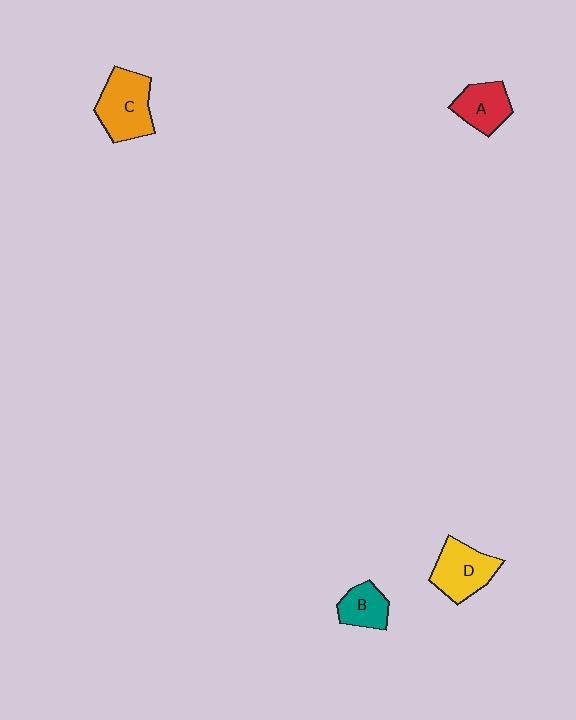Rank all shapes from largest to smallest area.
From largest to smallest: C (orange), D (yellow), A (red), B (teal).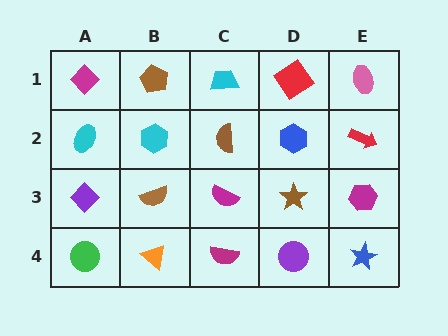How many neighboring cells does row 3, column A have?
3.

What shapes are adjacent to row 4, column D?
A brown star (row 3, column D), a magenta semicircle (row 4, column C), a blue star (row 4, column E).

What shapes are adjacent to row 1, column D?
A blue hexagon (row 2, column D), a cyan trapezoid (row 1, column C), a pink ellipse (row 1, column E).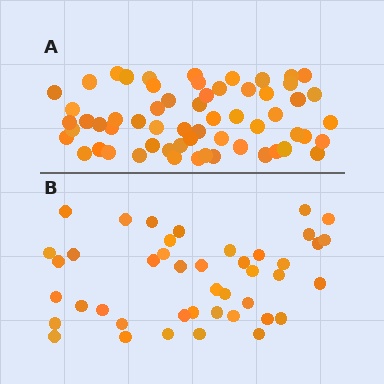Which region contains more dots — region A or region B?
Region A (the top region) has more dots.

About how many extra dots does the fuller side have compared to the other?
Region A has approximately 15 more dots than region B.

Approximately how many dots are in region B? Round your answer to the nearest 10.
About 40 dots. (The exact count is 43, which rounds to 40.)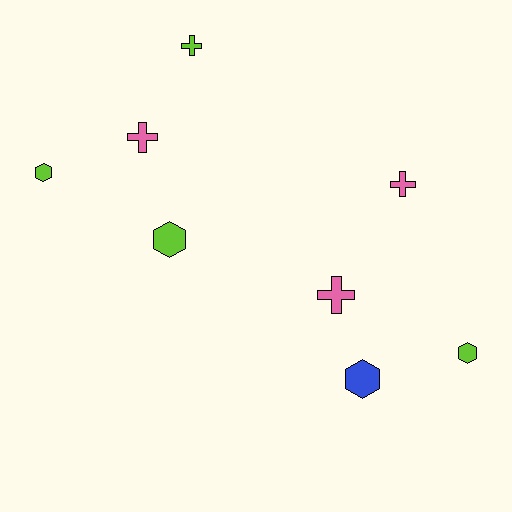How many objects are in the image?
There are 8 objects.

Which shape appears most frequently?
Hexagon, with 4 objects.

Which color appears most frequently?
Lime, with 4 objects.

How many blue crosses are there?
There are no blue crosses.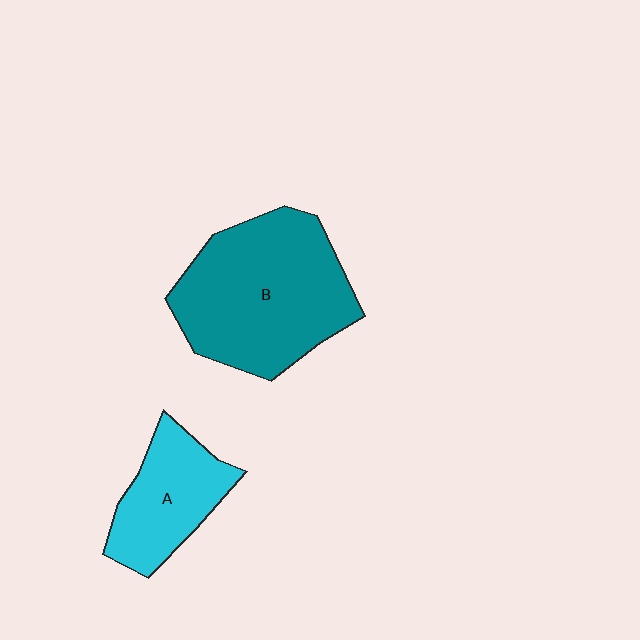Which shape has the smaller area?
Shape A (cyan).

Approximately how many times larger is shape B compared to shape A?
Approximately 1.9 times.